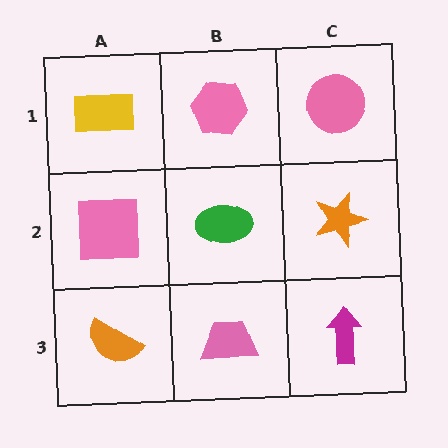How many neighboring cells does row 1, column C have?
2.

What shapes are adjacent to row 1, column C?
An orange star (row 2, column C), a pink hexagon (row 1, column B).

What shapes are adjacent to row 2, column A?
A yellow rectangle (row 1, column A), an orange semicircle (row 3, column A), a green ellipse (row 2, column B).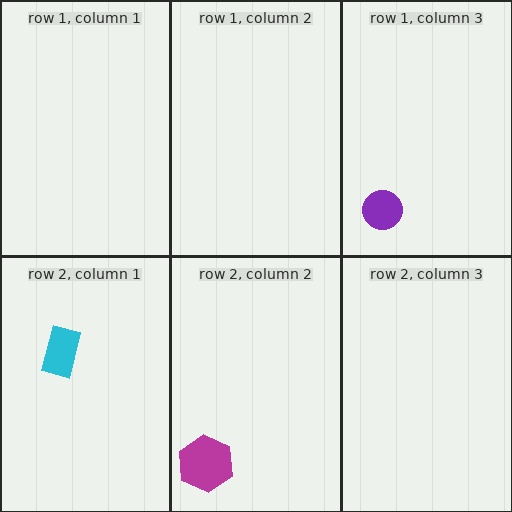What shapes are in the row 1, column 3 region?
The purple circle.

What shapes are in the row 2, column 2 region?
The magenta hexagon.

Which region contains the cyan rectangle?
The row 2, column 1 region.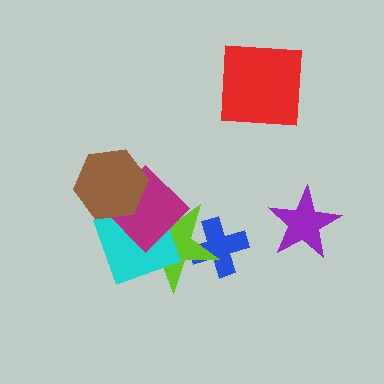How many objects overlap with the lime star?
3 objects overlap with the lime star.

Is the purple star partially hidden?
No, no other shape covers it.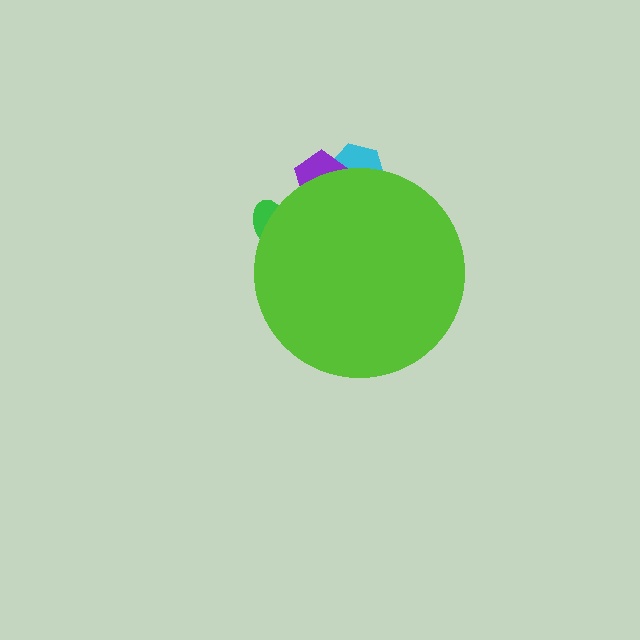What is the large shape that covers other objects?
A lime circle.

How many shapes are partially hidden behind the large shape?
3 shapes are partially hidden.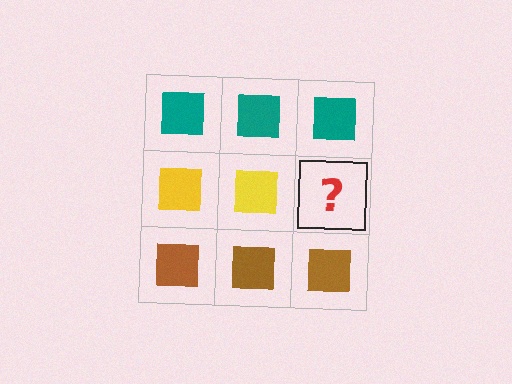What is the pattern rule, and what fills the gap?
The rule is that each row has a consistent color. The gap should be filled with a yellow square.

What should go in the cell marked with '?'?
The missing cell should contain a yellow square.